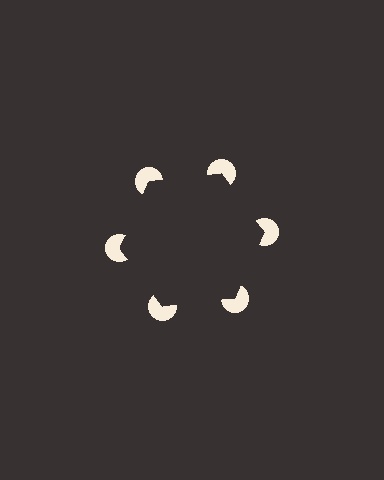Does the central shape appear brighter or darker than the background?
It typically appears slightly darker than the background, even though no actual brightness change is drawn.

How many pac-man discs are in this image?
There are 6 — one at each vertex of the illusory hexagon.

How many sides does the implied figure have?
6 sides.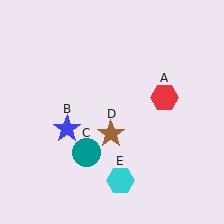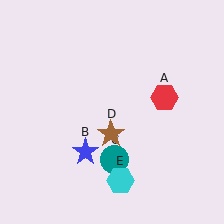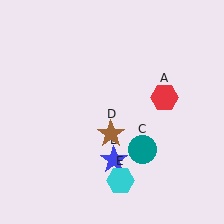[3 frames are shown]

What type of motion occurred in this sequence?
The blue star (object B), teal circle (object C) rotated counterclockwise around the center of the scene.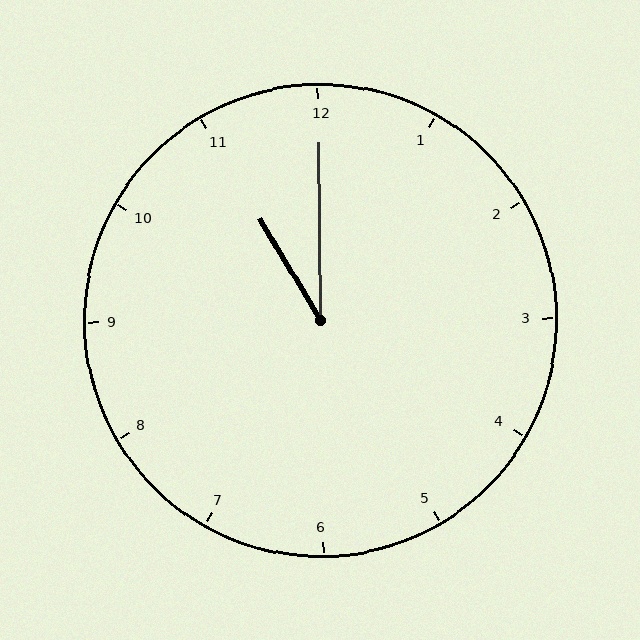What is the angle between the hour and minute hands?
Approximately 30 degrees.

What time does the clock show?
11:00.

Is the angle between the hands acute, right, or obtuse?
It is acute.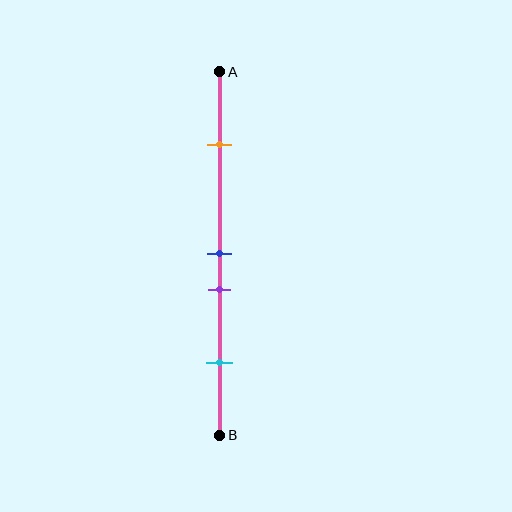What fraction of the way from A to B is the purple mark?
The purple mark is approximately 60% (0.6) of the way from A to B.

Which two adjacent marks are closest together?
The blue and purple marks are the closest adjacent pair.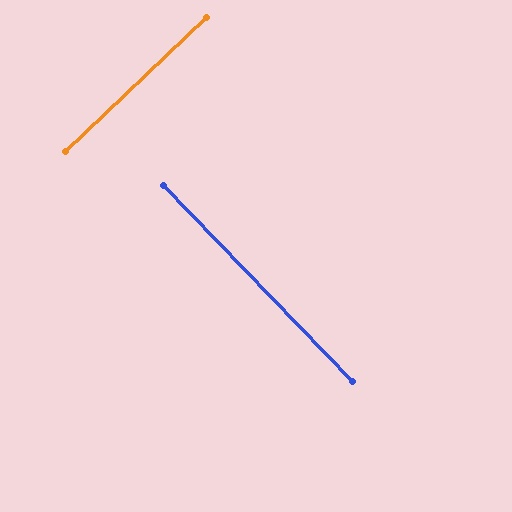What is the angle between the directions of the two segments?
Approximately 90 degrees.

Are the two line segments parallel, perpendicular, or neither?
Perpendicular — they meet at approximately 90°.